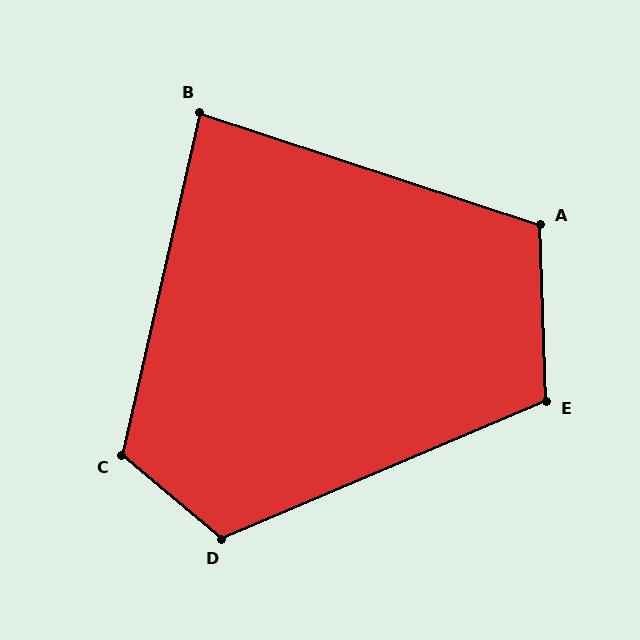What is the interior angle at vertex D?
Approximately 117 degrees (obtuse).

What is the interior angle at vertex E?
Approximately 111 degrees (obtuse).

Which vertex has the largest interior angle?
C, at approximately 117 degrees.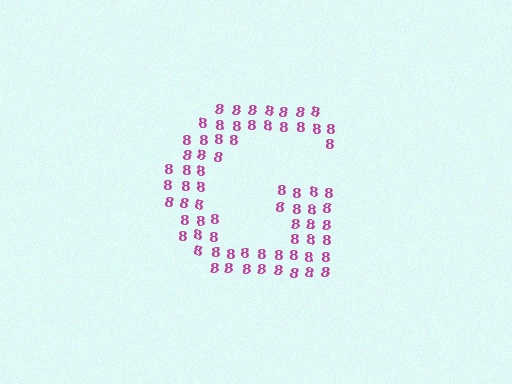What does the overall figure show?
The overall figure shows the letter G.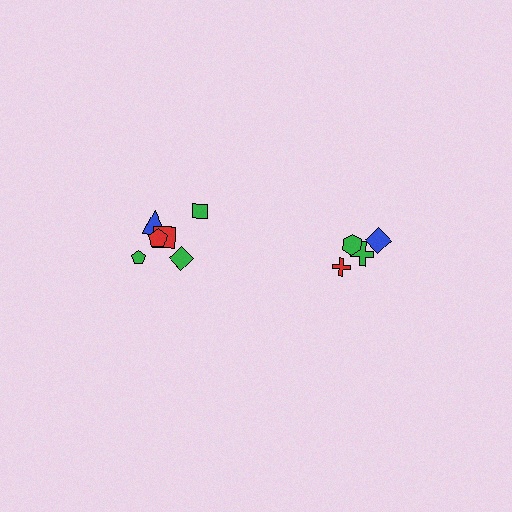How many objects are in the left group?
There are 6 objects.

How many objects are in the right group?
There are 4 objects.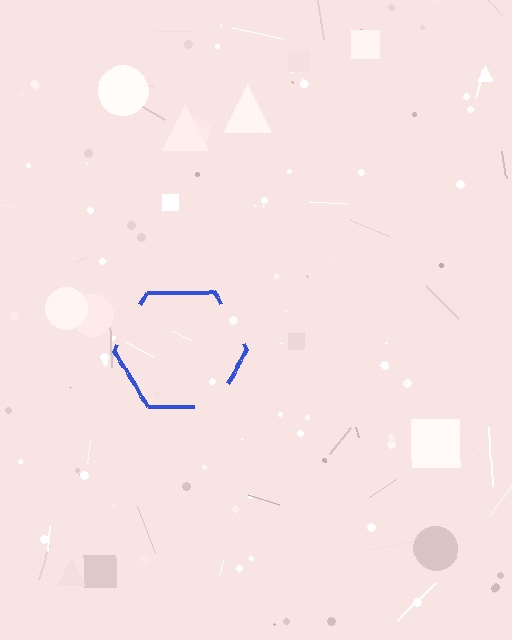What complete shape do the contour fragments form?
The contour fragments form a hexagon.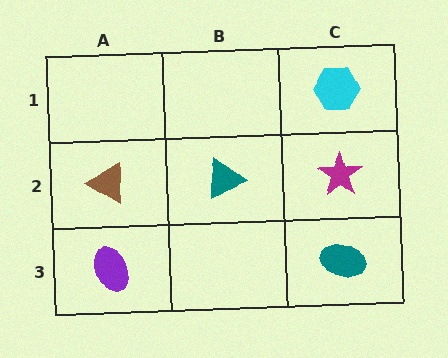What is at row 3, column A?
A purple ellipse.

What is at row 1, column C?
A cyan hexagon.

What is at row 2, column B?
A teal triangle.